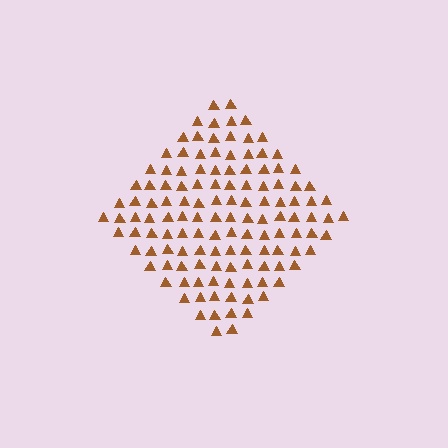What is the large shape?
The large shape is a diamond.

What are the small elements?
The small elements are triangles.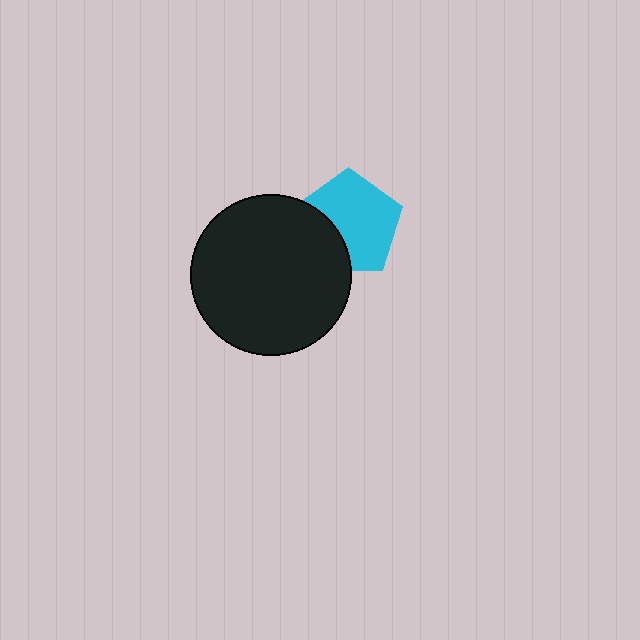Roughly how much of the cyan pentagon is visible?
Most of it is visible (roughly 70%).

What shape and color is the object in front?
The object in front is a black circle.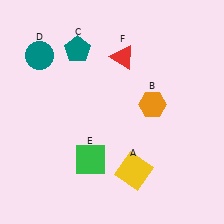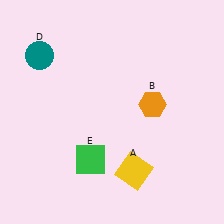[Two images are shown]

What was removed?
The teal pentagon (C), the red triangle (F) were removed in Image 2.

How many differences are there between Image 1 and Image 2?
There are 2 differences between the two images.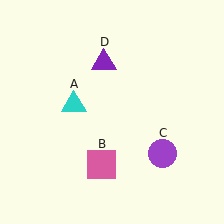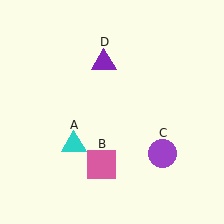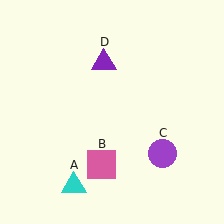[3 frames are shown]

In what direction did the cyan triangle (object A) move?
The cyan triangle (object A) moved down.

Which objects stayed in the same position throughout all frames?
Pink square (object B) and purple circle (object C) and purple triangle (object D) remained stationary.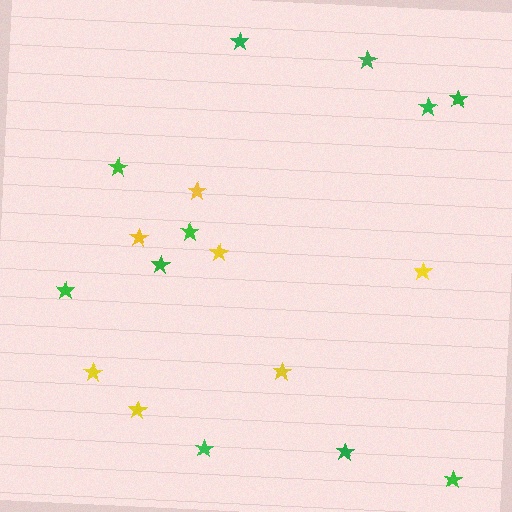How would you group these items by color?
There are 2 groups: one group of yellow stars (7) and one group of green stars (11).